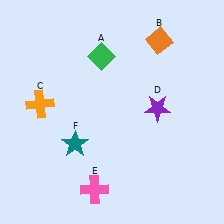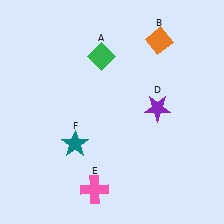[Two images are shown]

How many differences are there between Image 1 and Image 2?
There is 1 difference between the two images.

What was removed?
The orange cross (C) was removed in Image 2.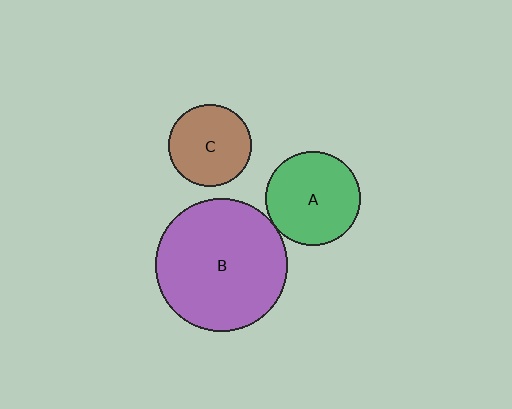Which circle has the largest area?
Circle B (purple).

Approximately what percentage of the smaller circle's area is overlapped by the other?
Approximately 5%.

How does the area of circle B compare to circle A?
Approximately 2.0 times.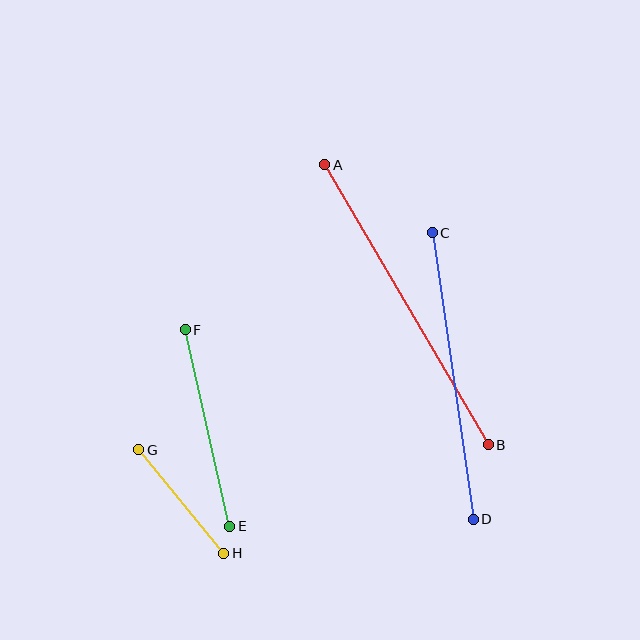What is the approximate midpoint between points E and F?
The midpoint is at approximately (207, 428) pixels.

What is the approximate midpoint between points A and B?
The midpoint is at approximately (406, 305) pixels.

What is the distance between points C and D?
The distance is approximately 289 pixels.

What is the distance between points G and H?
The distance is approximately 134 pixels.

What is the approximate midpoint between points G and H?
The midpoint is at approximately (181, 502) pixels.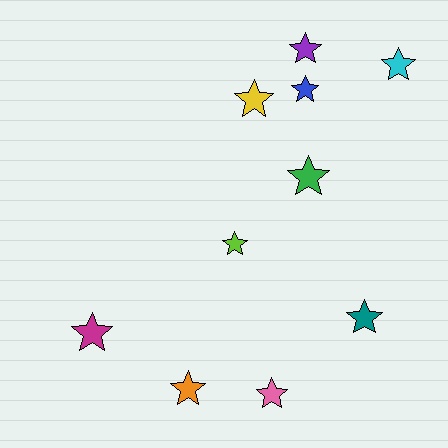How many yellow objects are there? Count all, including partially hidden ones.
There is 1 yellow object.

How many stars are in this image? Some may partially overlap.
There are 10 stars.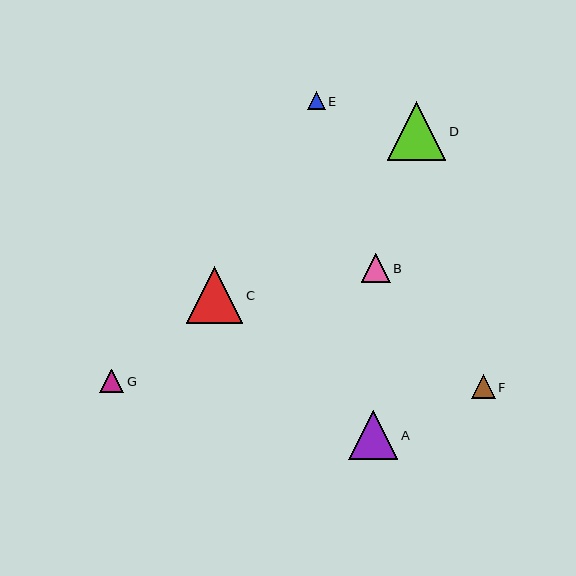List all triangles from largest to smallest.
From largest to smallest: D, C, A, B, F, G, E.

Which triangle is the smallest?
Triangle E is the smallest with a size of approximately 18 pixels.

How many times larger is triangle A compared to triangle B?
Triangle A is approximately 1.7 times the size of triangle B.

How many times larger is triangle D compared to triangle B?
Triangle D is approximately 2.0 times the size of triangle B.